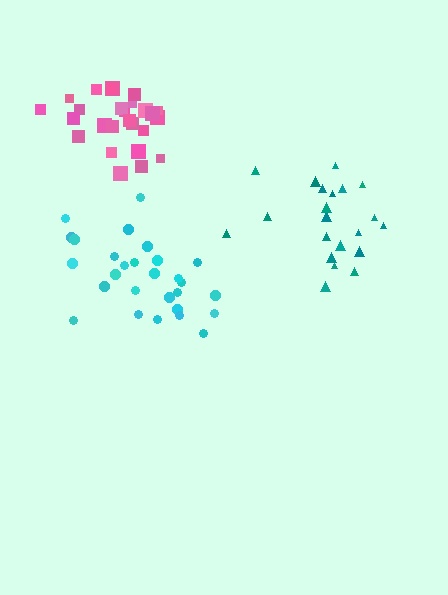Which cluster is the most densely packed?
Pink.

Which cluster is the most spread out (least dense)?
Teal.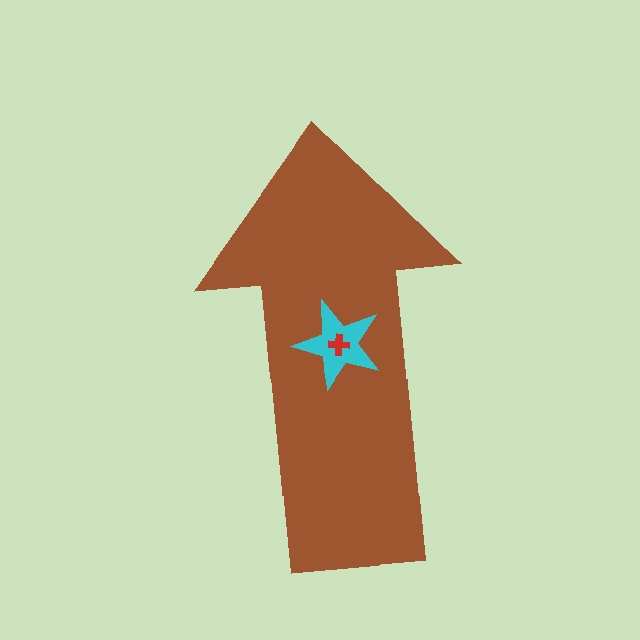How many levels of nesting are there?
3.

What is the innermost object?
The red cross.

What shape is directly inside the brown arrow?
The cyan star.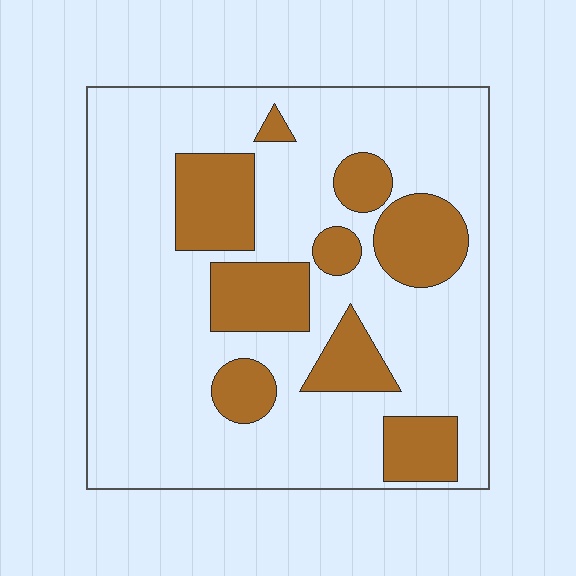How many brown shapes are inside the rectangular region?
9.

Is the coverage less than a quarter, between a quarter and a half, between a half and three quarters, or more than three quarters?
Less than a quarter.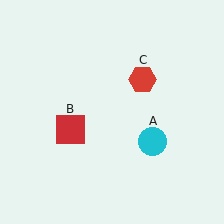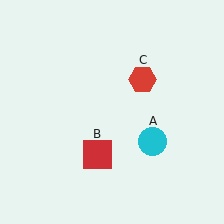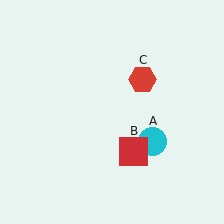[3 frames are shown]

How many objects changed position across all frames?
1 object changed position: red square (object B).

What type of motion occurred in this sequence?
The red square (object B) rotated counterclockwise around the center of the scene.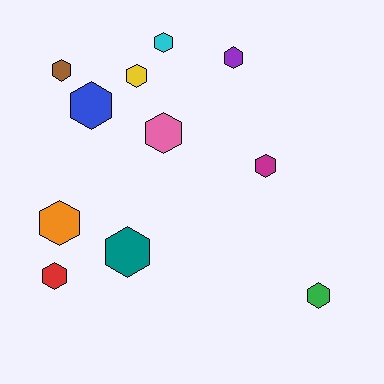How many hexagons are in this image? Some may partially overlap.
There are 11 hexagons.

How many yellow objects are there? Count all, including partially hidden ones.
There is 1 yellow object.